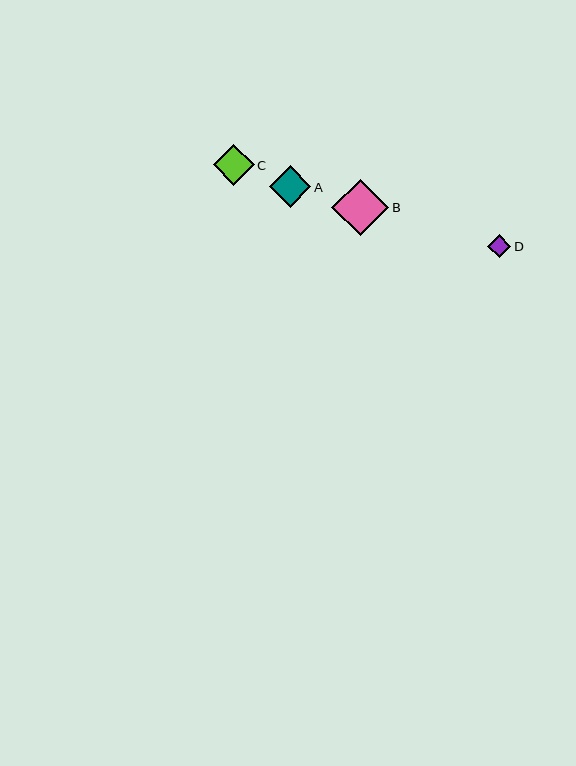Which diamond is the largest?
Diamond B is the largest with a size of approximately 57 pixels.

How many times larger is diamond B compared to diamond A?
Diamond B is approximately 1.4 times the size of diamond A.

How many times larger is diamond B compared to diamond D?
Diamond B is approximately 2.4 times the size of diamond D.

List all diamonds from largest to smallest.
From largest to smallest: B, A, C, D.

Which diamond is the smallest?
Diamond D is the smallest with a size of approximately 23 pixels.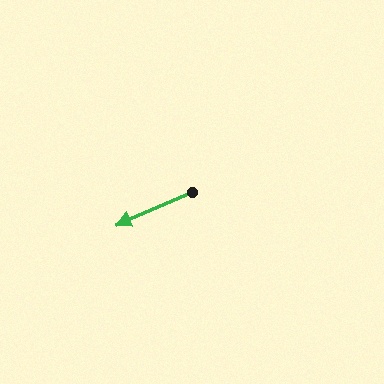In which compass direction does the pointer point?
Southwest.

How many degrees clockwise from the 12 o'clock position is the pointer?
Approximately 247 degrees.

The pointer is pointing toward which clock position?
Roughly 8 o'clock.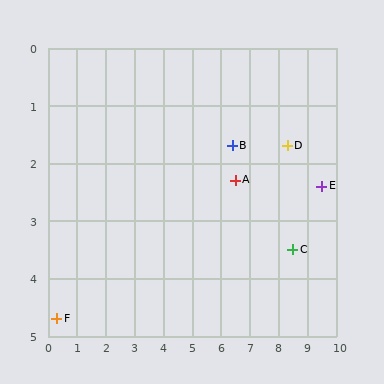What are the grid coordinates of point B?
Point B is at approximately (6.4, 1.7).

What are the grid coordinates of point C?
Point C is at approximately (8.5, 3.5).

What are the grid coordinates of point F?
Point F is at approximately (0.3, 4.7).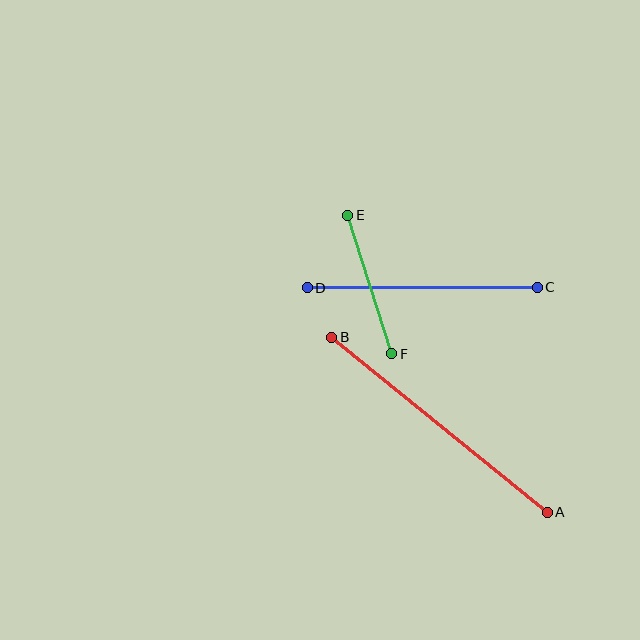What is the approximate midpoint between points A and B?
The midpoint is at approximately (439, 425) pixels.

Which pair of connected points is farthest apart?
Points A and B are farthest apart.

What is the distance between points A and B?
The distance is approximately 278 pixels.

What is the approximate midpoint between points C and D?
The midpoint is at approximately (422, 288) pixels.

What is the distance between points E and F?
The distance is approximately 145 pixels.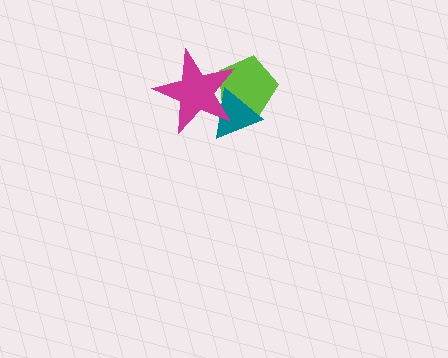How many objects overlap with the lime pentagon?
2 objects overlap with the lime pentagon.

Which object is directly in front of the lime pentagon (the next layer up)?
The teal triangle is directly in front of the lime pentagon.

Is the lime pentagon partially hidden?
Yes, it is partially covered by another shape.